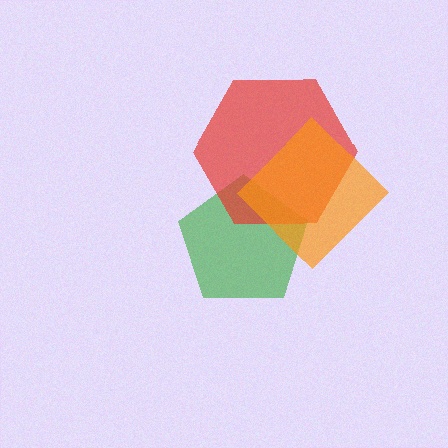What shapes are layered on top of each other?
The layered shapes are: a green pentagon, a red hexagon, an orange diamond.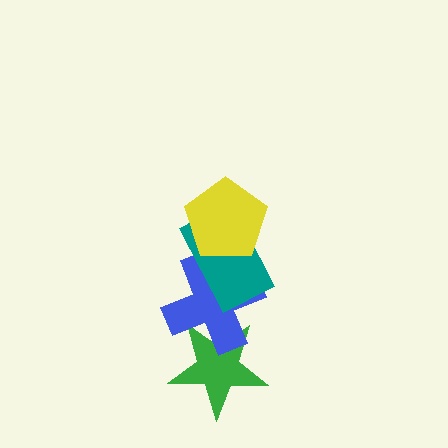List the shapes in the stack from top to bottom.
From top to bottom: the yellow pentagon, the teal rectangle, the blue cross, the green star.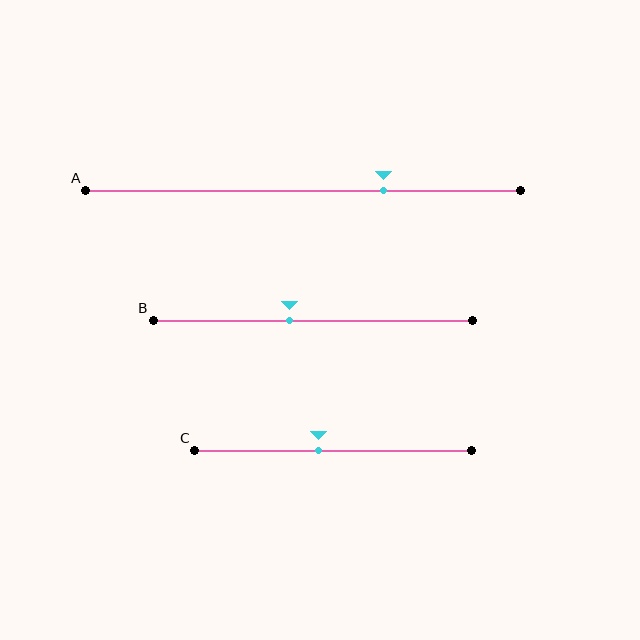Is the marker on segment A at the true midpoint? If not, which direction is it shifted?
No, the marker on segment A is shifted to the right by about 19% of the segment length.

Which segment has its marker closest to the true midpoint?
Segment C has its marker closest to the true midpoint.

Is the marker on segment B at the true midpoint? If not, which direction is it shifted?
No, the marker on segment B is shifted to the left by about 7% of the segment length.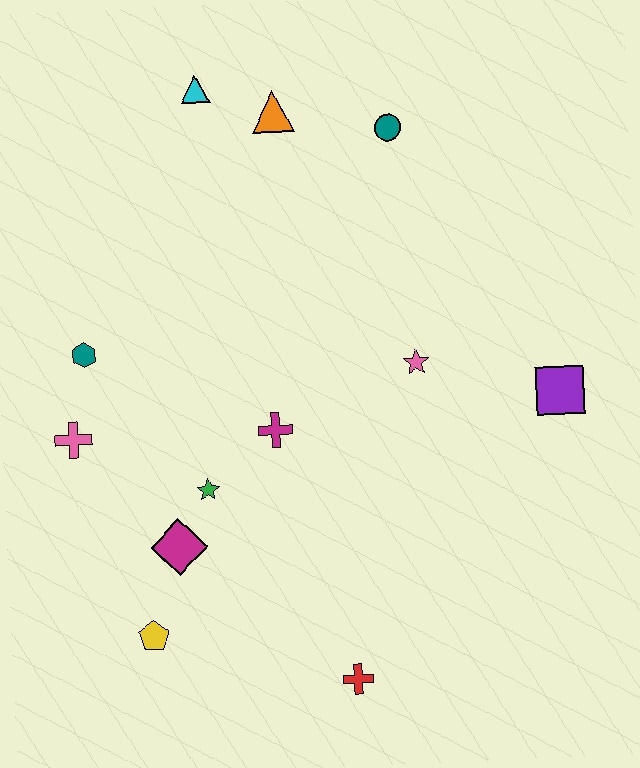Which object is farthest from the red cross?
The cyan triangle is farthest from the red cross.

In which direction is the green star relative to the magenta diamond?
The green star is above the magenta diamond.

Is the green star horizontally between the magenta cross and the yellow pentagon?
Yes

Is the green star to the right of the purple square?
No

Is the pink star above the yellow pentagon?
Yes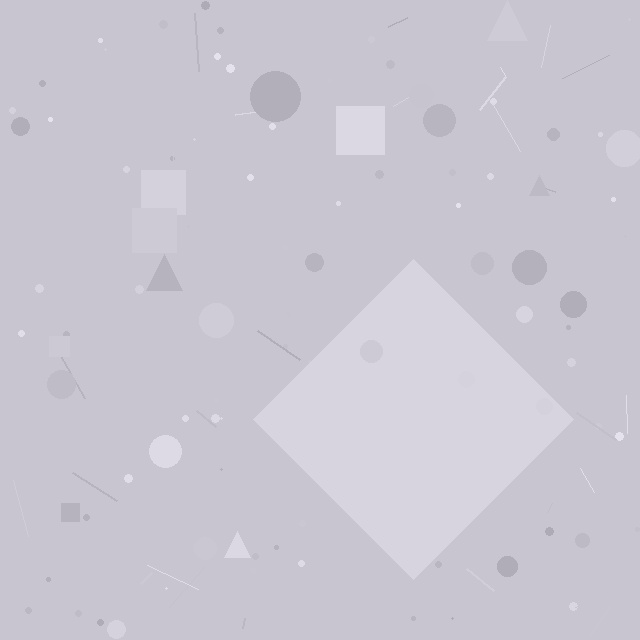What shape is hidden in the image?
A diamond is hidden in the image.